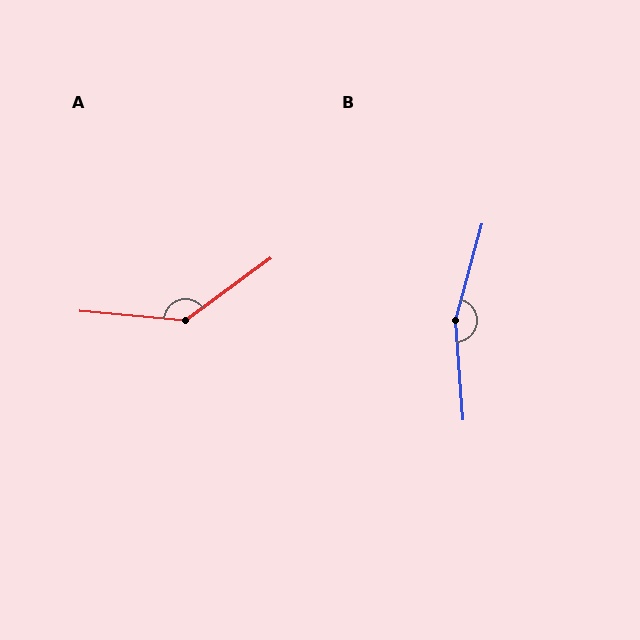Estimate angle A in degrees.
Approximately 139 degrees.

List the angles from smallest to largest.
A (139°), B (160°).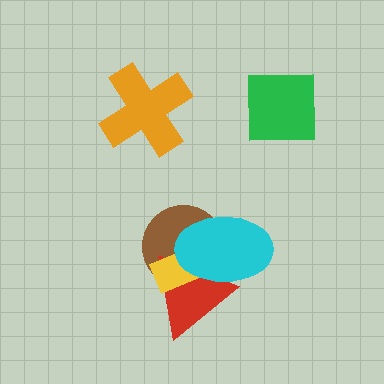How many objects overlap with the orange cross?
0 objects overlap with the orange cross.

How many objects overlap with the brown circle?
3 objects overlap with the brown circle.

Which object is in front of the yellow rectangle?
The cyan ellipse is in front of the yellow rectangle.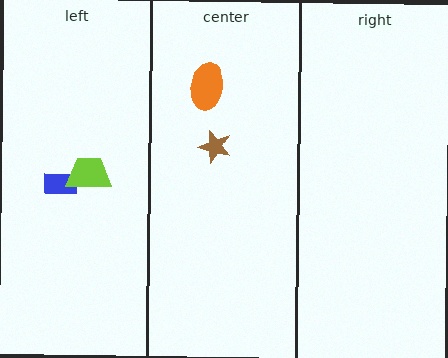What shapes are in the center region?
The orange ellipse, the brown star.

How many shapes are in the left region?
2.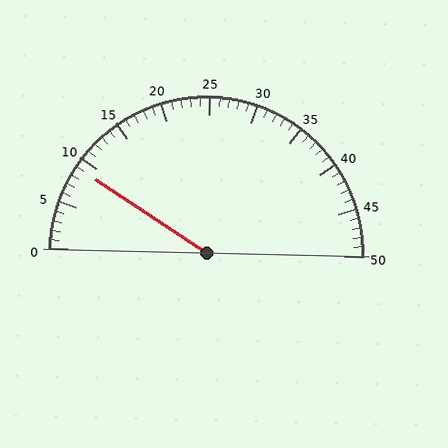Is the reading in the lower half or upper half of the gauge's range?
The reading is in the lower half of the range (0 to 50).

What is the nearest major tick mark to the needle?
The nearest major tick mark is 10.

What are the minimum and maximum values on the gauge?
The gauge ranges from 0 to 50.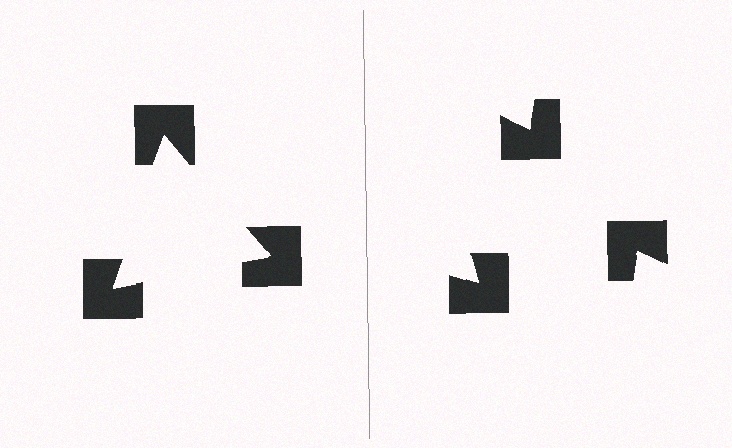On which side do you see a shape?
An illusory triangle appears on the left side. On the right side the wedge cuts are rotated, so no coherent shape forms.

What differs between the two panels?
The notched squares are positioned identically on both sides; only the wedge orientations differ. On the left they align to a triangle; on the right they are misaligned.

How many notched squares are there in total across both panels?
6 — 3 on each side.